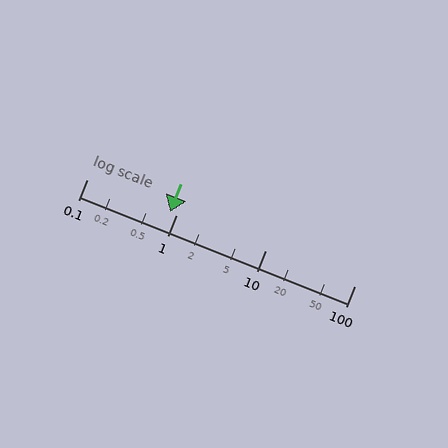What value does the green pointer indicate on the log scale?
The pointer indicates approximately 0.86.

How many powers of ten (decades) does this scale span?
The scale spans 3 decades, from 0.1 to 100.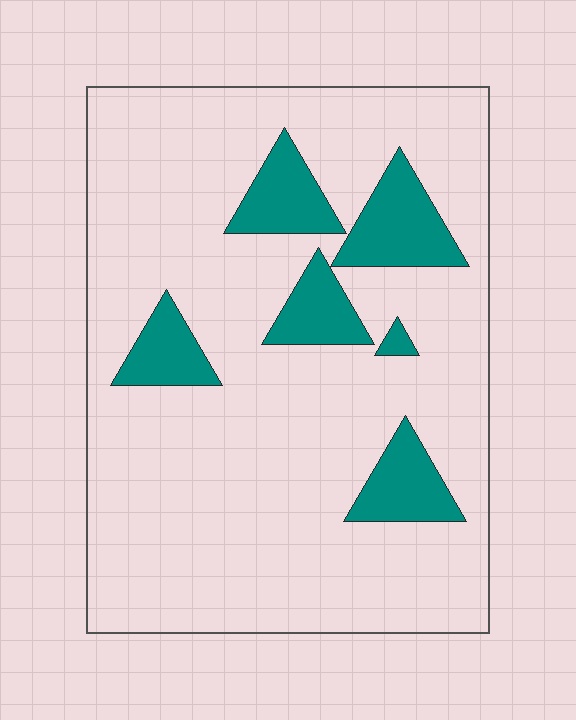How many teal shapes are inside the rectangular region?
6.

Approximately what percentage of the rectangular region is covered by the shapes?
Approximately 15%.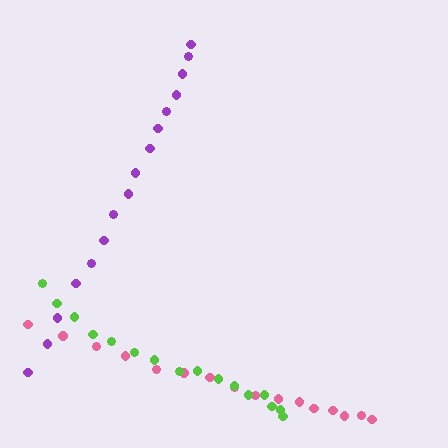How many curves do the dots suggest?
There are 3 distinct paths.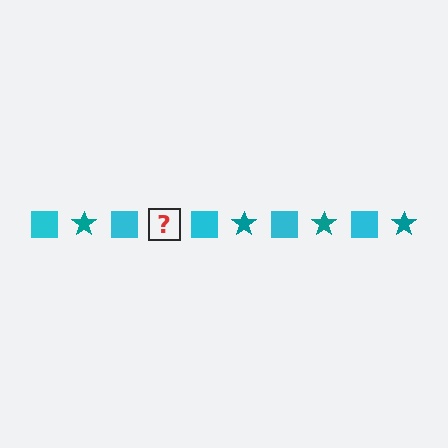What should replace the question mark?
The question mark should be replaced with a teal star.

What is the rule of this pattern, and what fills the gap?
The rule is that the pattern alternates between cyan square and teal star. The gap should be filled with a teal star.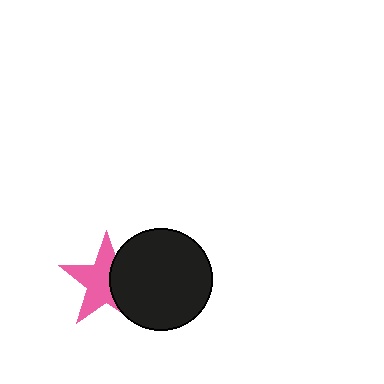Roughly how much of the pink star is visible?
About half of it is visible (roughly 61%).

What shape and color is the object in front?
The object in front is a black circle.